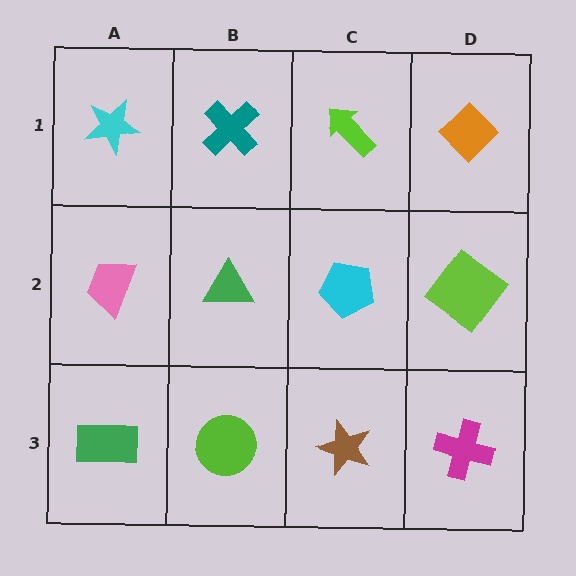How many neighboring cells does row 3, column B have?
3.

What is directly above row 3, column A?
A pink trapezoid.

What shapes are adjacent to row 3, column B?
A green triangle (row 2, column B), a green rectangle (row 3, column A), a brown star (row 3, column C).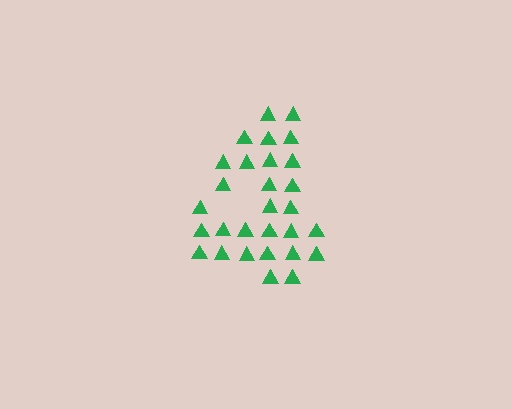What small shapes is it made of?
It is made of small triangles.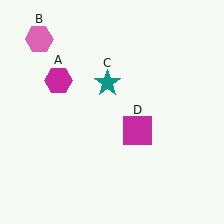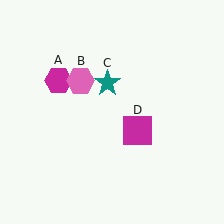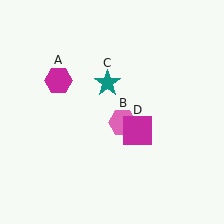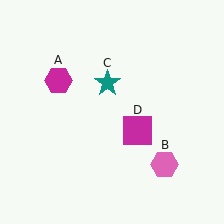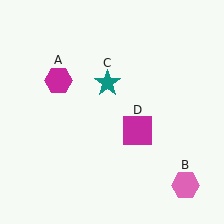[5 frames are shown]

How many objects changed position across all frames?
1 object changed position: pink hexagon (object B).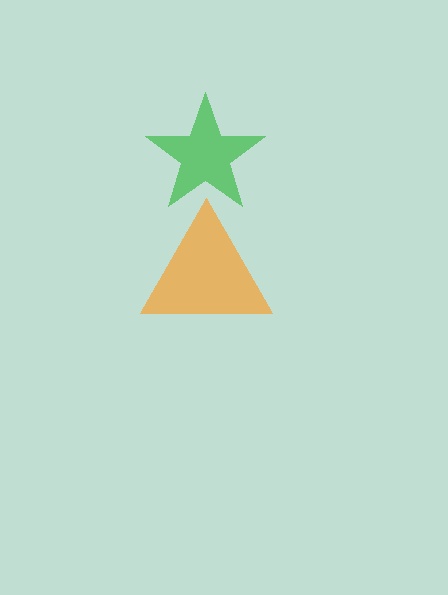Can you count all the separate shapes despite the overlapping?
Yes, there are 2 separate shapes.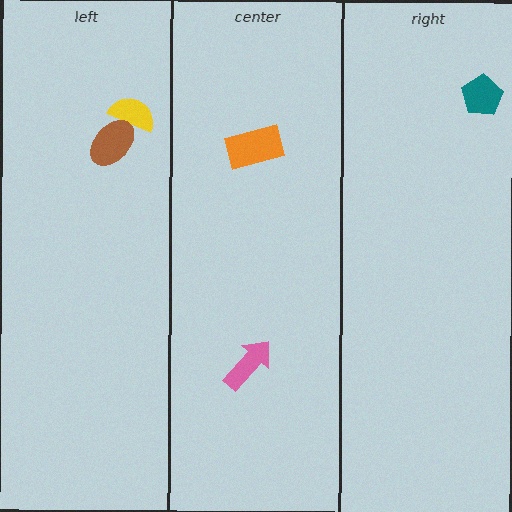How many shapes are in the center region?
2.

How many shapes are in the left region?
2.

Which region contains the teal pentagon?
The right region.